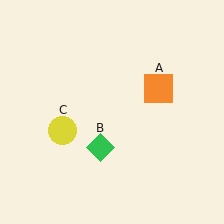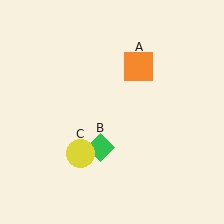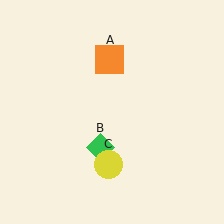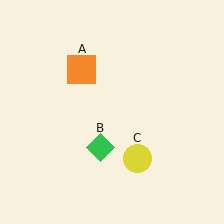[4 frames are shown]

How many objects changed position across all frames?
2 objects changed position: orange square (object A), yellow circle (object C).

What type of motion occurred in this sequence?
The orange square (object A), yellow circle (object C) rotated counterclockwise around the center of the scene.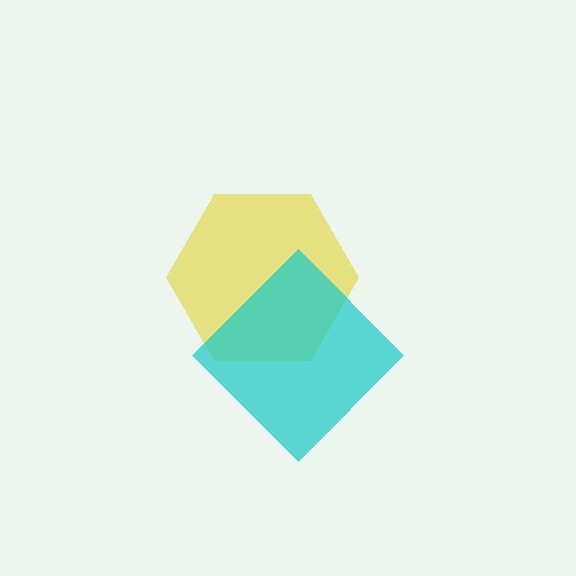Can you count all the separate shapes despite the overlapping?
Yes, there are 2 separate shapes.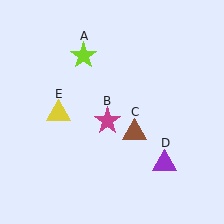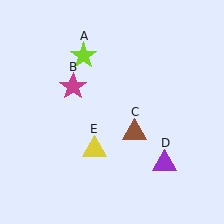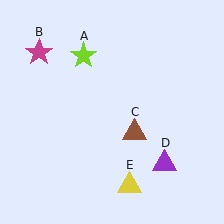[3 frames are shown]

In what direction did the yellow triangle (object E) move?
The yellow triangle (object E) moved down and to the right.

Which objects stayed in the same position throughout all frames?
Lime star (object A) and brown triangle (object C) and purple triangle (object D) remained stationary.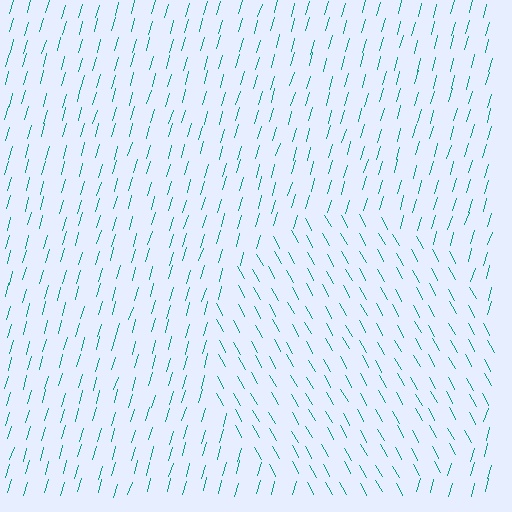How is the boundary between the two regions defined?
The boundary is defined purely by a change in line orientation (approximately 45 degrees difference). All lines are the same color and thickness.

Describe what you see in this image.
The image is filled with small teal line segments. A circle region in the image has lines oriented differently from the surrounding lines, creating a visible texture boundary.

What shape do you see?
I see a circle.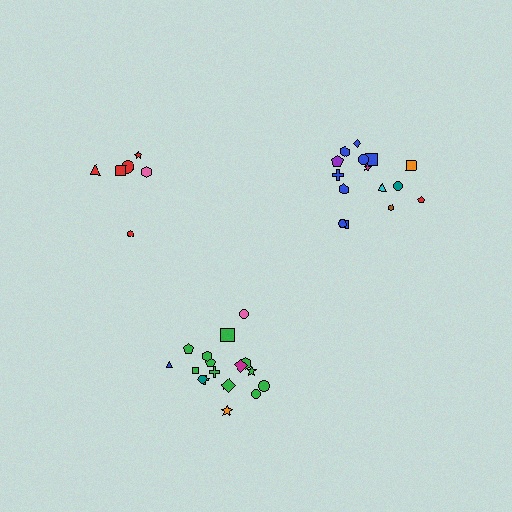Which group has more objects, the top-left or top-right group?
The top-right group.